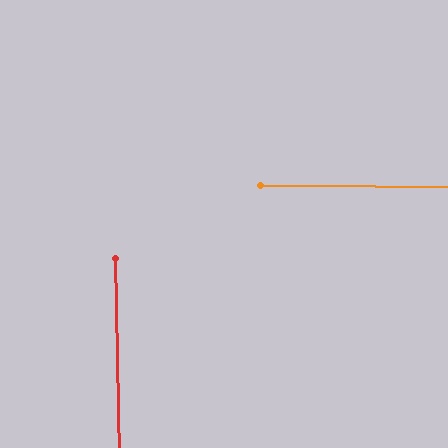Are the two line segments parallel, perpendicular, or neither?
Perpendicular — they meet at approximately 89°.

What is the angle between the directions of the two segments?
Approximately 89 degrees.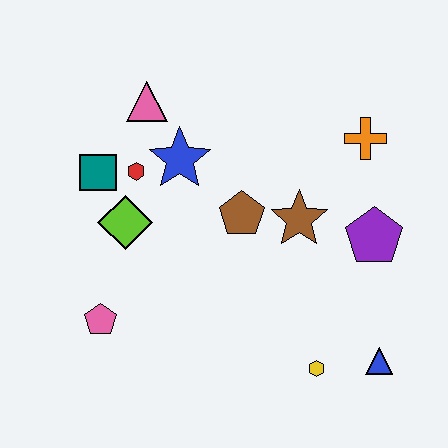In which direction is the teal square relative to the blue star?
The teal square is to the left of the blue star.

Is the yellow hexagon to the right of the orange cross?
No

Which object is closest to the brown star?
The brown pentagon is closest to the brown star.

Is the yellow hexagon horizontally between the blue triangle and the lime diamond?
Yes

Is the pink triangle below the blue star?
No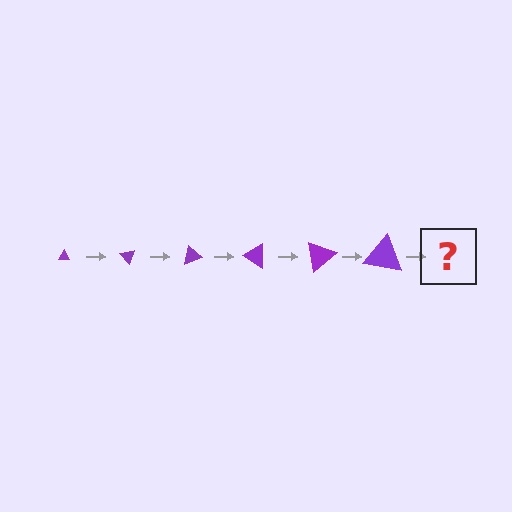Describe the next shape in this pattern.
It should be a triangle, larger than the previous one and rotated 300 degrees from the start.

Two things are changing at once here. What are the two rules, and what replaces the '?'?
The two rules are that the triangle grows larger each step and it rotates 50 degrees each step. The '?' should be a triangle, larger than the previous one and rotated 300 degrees from the start.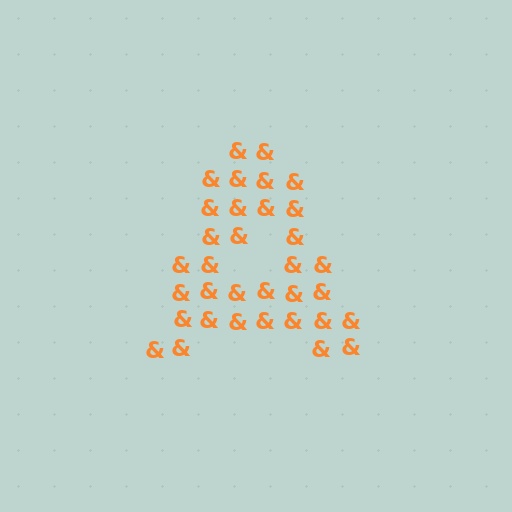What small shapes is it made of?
It is made of small ampersands.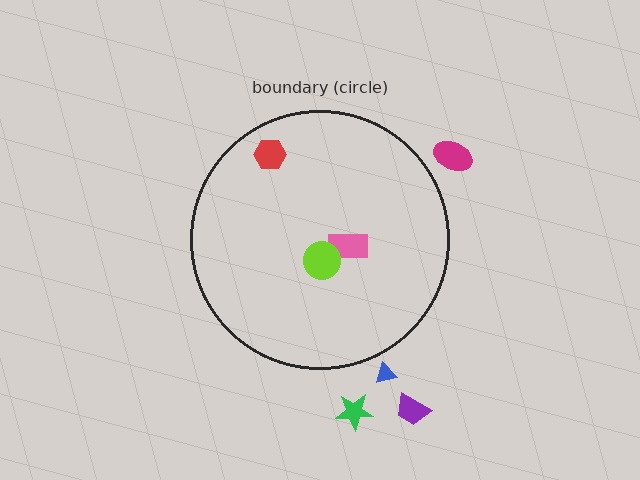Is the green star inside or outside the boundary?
Outside.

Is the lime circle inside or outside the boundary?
Inside.